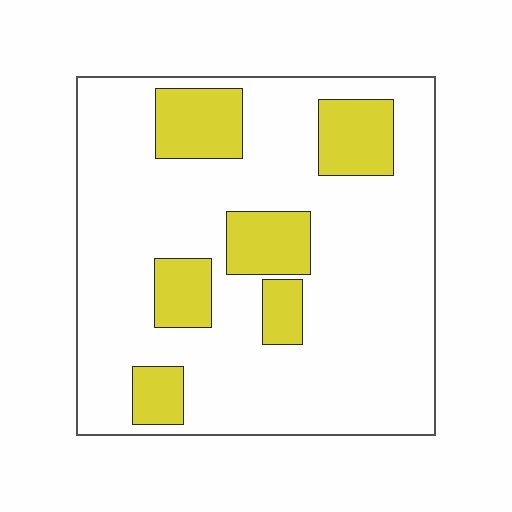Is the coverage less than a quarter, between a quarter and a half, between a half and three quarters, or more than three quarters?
Less than a quarter.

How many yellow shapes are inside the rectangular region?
6.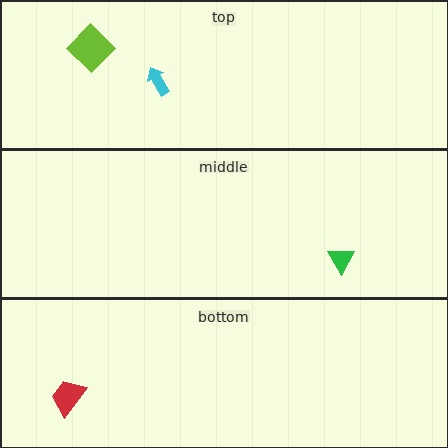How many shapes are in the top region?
2.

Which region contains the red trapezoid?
The bottom region.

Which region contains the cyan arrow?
The top region.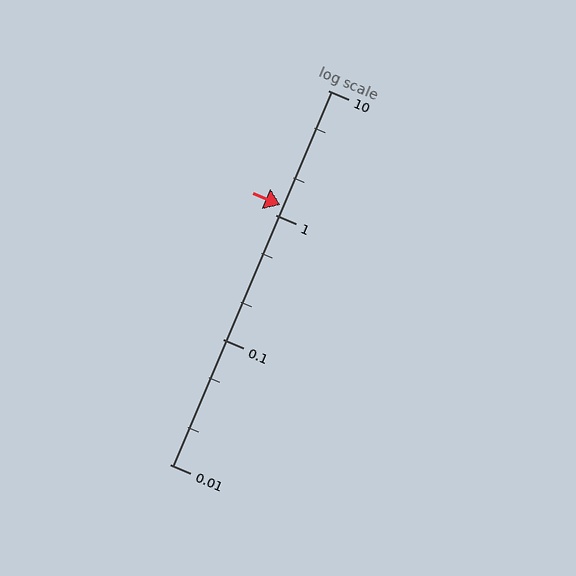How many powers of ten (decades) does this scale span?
The scale spans 3 decades, from 0.01 to 10.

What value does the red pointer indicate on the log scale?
The pointer indicates approximately 1.2.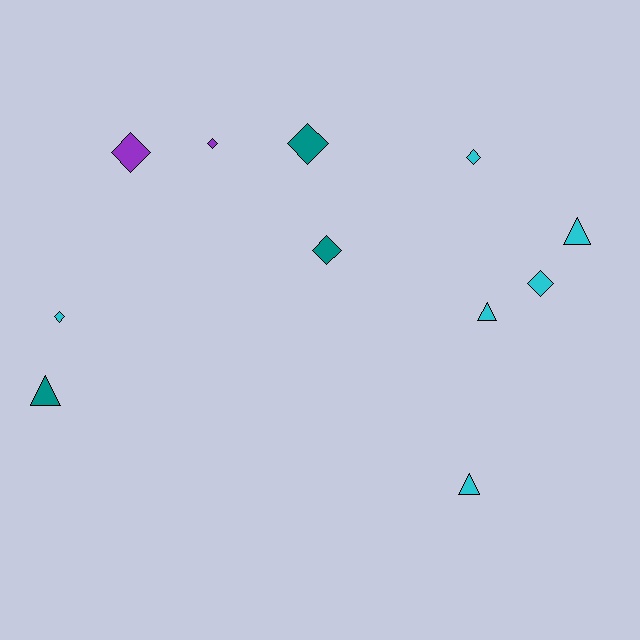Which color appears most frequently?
Cyan, with 6 objects.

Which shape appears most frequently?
Diamond, with 7 objects.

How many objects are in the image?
There are 11 objects.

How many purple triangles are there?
There are no purple triangles.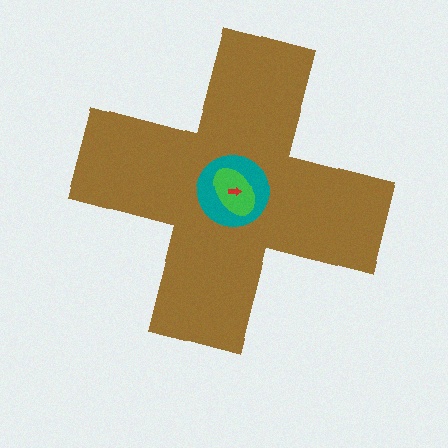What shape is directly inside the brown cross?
The teal circle.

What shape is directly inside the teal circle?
The green ellipse.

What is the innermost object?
The red arrow.